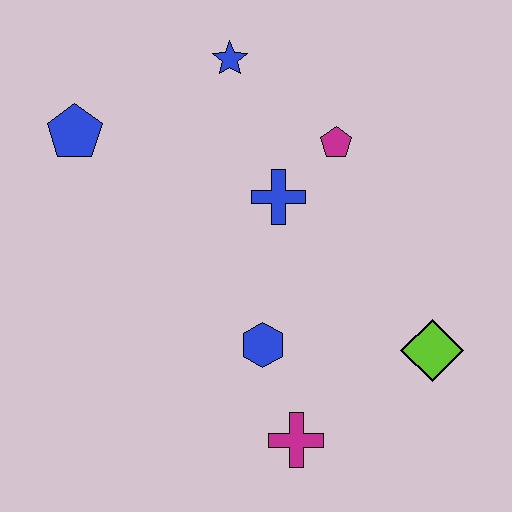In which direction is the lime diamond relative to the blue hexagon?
The lime diamond is to the right of the blue hexagon.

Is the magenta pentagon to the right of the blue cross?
Yes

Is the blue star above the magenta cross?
Yes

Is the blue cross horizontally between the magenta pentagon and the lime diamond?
No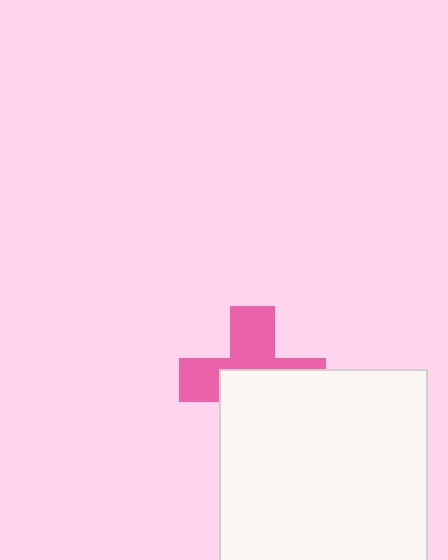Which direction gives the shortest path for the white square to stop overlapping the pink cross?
Moving down gives the shortest separation.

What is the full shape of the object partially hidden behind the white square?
The partially hidden object is a pink cross.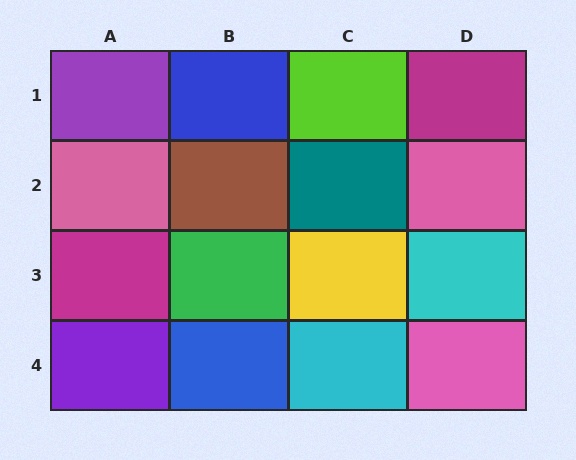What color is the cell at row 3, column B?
Green.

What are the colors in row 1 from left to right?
Purple, blue, lime, magenta.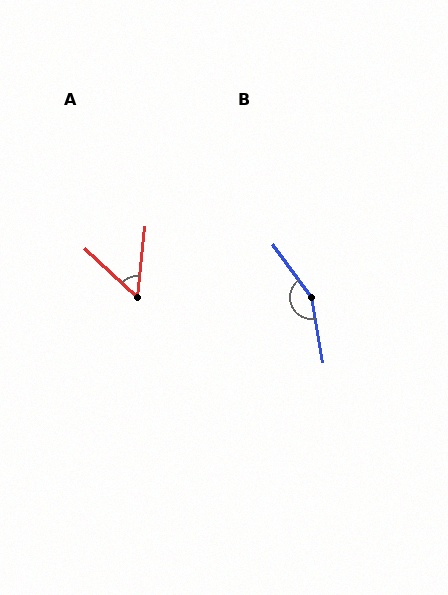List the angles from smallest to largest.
A (53°), B (154°).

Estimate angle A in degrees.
Approximately 53 degrees.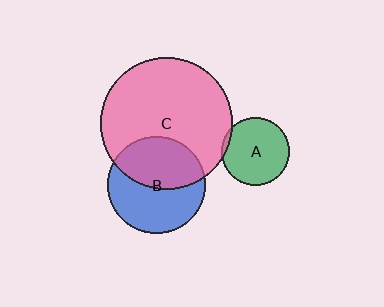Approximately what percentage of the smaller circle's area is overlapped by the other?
Approximately 45%.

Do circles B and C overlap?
Yes.